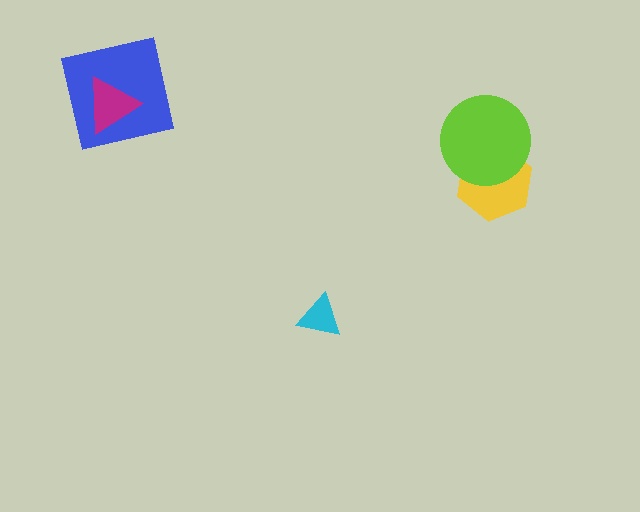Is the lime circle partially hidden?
No, no other shape covers it.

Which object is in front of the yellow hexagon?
The lime circle is in front of the yellow hexagon.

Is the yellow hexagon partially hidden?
Yes, it is partially covered by another shape.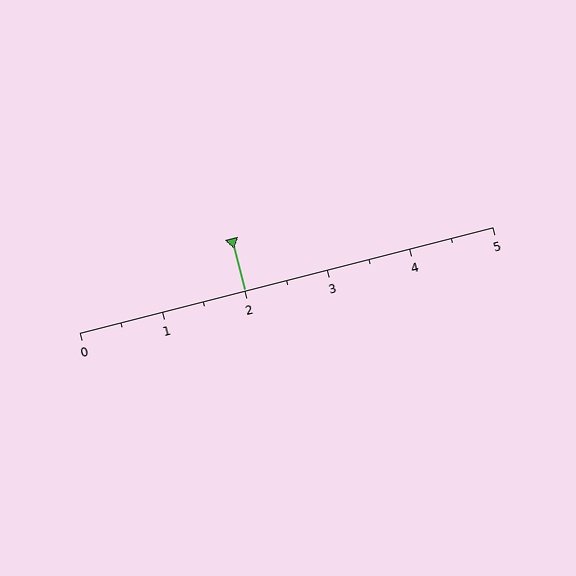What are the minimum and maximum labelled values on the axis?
The axis runs from 0 to 5.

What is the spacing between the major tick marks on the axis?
The major ticks are spaced 1 apart.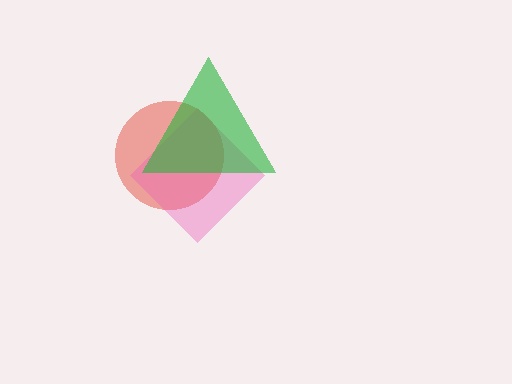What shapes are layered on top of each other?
The layered shapes are: a red circle, a pink diamond, a green triangle.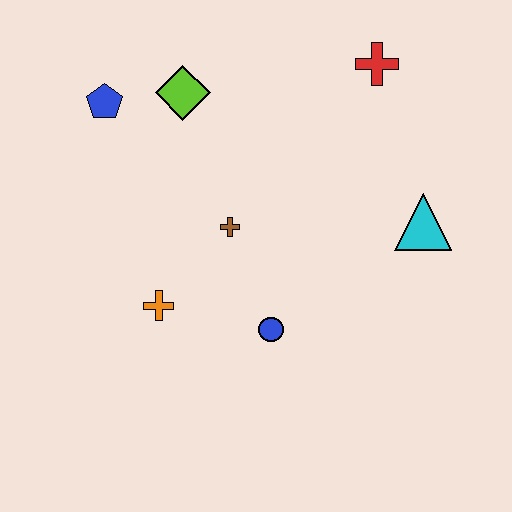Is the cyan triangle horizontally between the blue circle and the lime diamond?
No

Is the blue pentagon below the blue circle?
No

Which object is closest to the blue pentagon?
The lime diamond is closest to the blue pentagon.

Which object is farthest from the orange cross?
The red cross is farthest from the orange cross.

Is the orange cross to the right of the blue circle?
No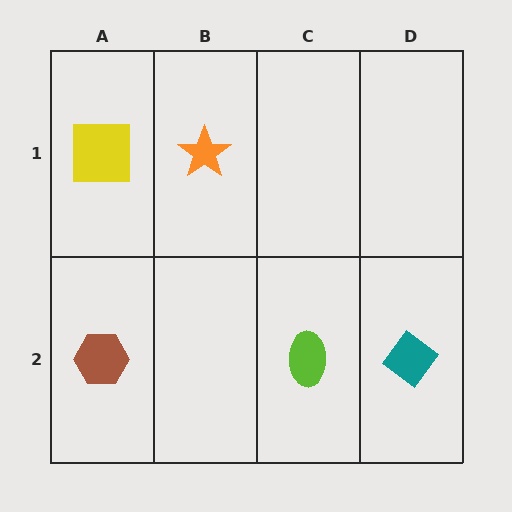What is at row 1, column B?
An orange star.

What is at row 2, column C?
A lime ellipse.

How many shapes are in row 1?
2 shapes.